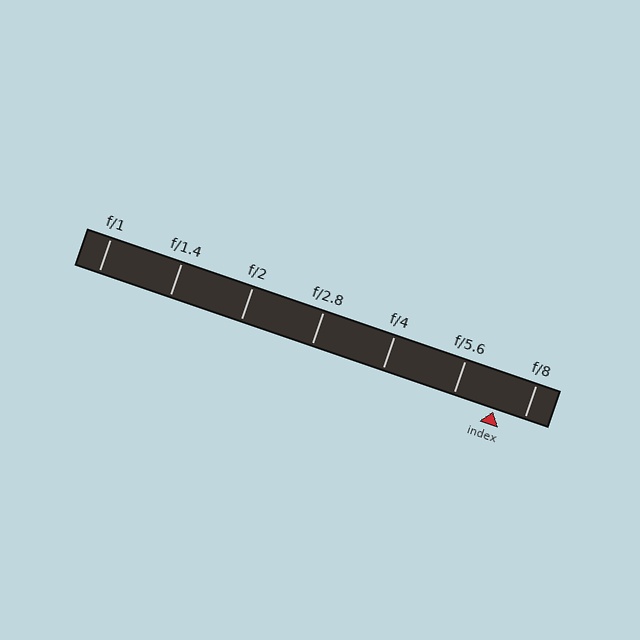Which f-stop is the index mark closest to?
The index mark is closest to f/8.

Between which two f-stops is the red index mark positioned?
The index mark is between f/5.6 and f/8.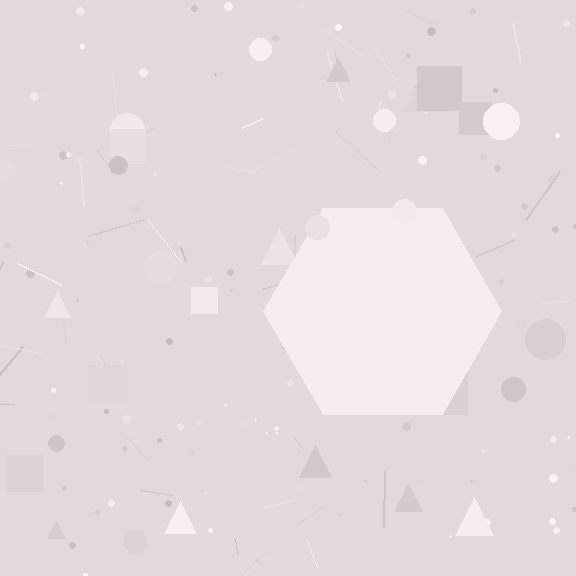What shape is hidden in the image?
A hexagon is hidden in the image.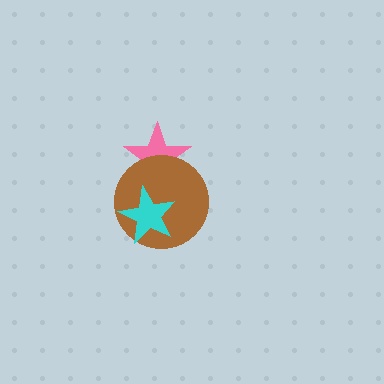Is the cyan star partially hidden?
No, no other shape covers it.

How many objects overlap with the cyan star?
2 objects overlap with the cyan star.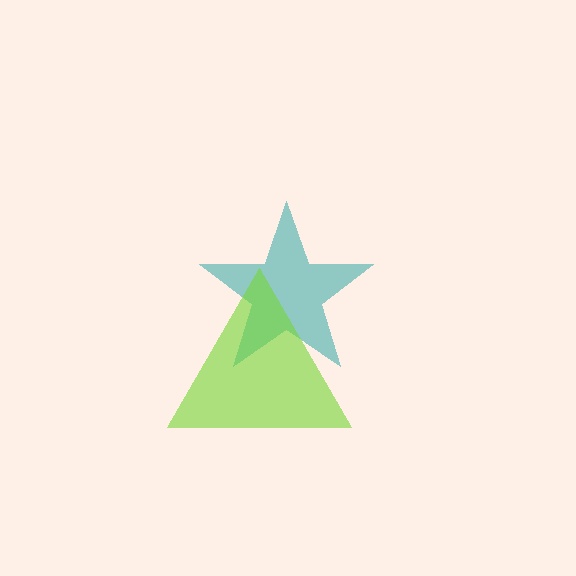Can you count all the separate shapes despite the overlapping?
Yes, there are 2 separate shapes.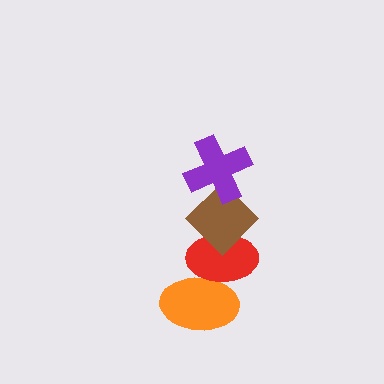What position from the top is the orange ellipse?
The orange ellipse is 4th from the top.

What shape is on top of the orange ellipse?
The red ellipse is on top of the orange ellipse.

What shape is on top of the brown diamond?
The purple cross is on top of the brown diamond.